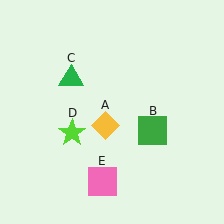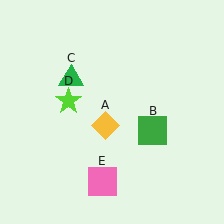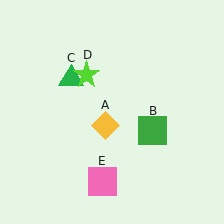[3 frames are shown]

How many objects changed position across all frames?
1 object changed position: lime star (object D).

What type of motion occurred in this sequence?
The lime star (object D) rotated clockwise around the center of the scene.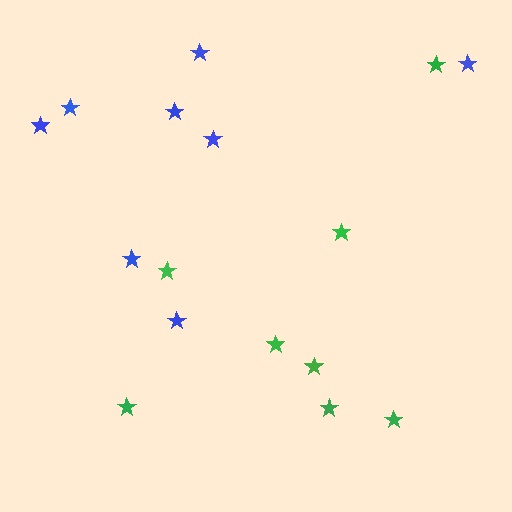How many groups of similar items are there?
There are 2 groups: one group of blue stars (8) and one group of green stars (8).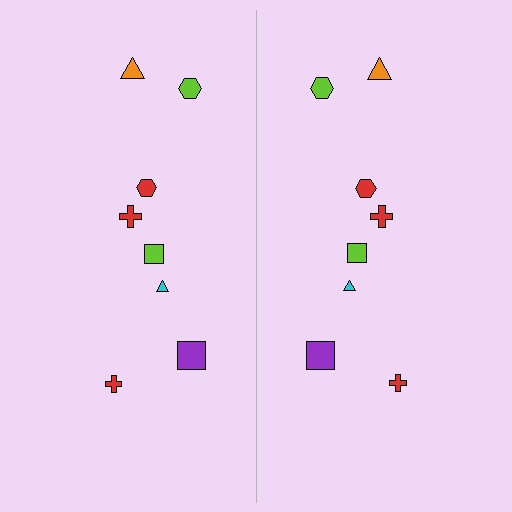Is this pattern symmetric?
Yes, this pattern has bilateral (reflection) symmetry.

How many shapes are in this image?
There are 16 shapes in this image.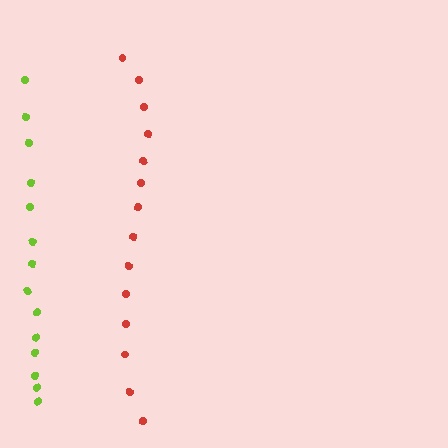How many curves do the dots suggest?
There are 2 distinct paths.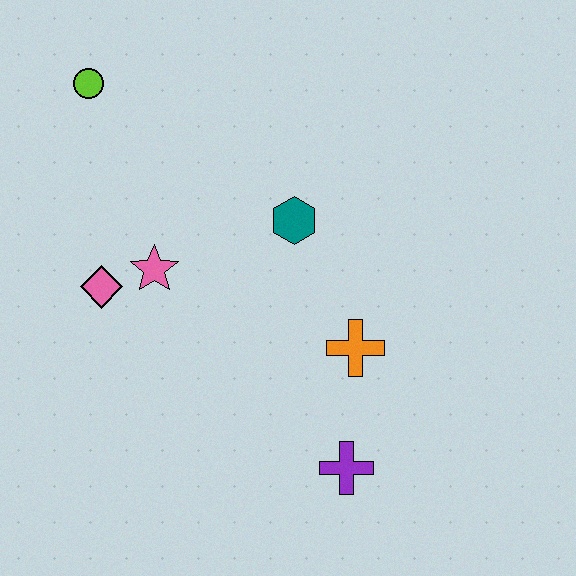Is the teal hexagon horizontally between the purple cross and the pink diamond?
Yes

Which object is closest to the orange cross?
The purple cross is closest to the orange cross.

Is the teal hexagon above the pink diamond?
Yes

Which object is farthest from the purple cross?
The lime circle is farthest from the purple cross.